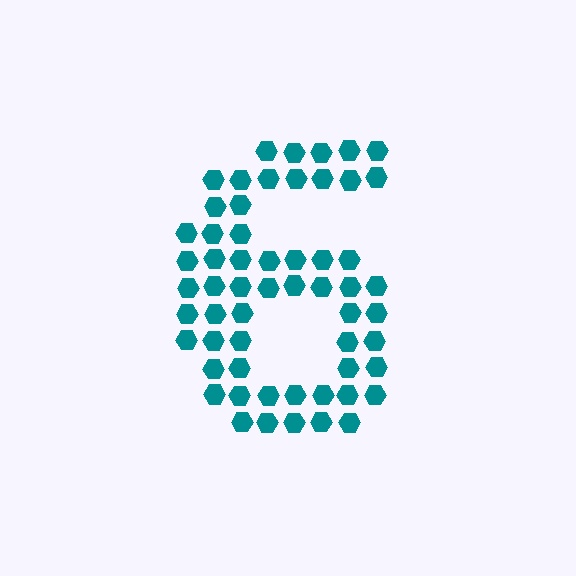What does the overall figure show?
The overall figure shows the digit 6.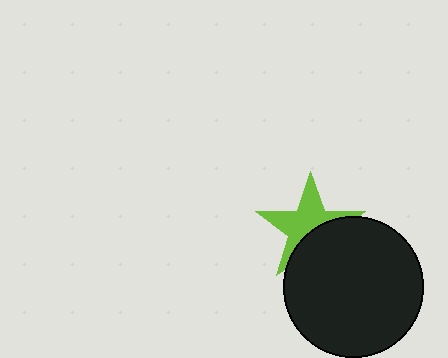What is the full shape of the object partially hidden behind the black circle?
The partially hidden object is a lime star.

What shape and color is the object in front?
The object in front is a black circle.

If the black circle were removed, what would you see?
You would see the complete lime star.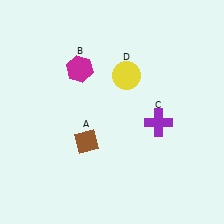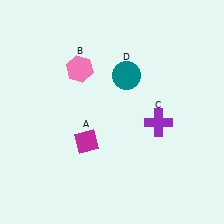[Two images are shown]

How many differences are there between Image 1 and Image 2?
There are 3 differences between the two images.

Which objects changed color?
A changed from brown to magenta. B changed from magenta to pink. D changed from yellow to teal.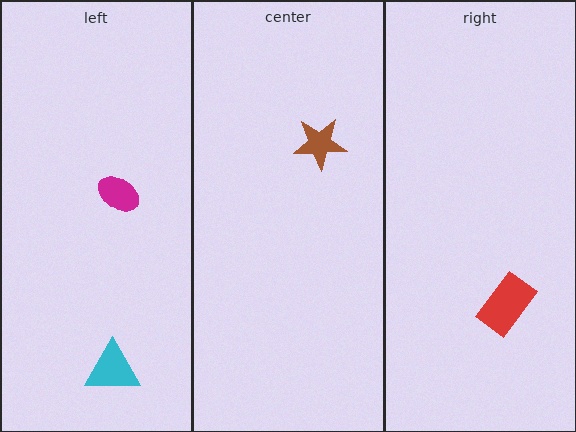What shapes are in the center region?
The brown star.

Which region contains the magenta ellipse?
The left region.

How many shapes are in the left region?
2.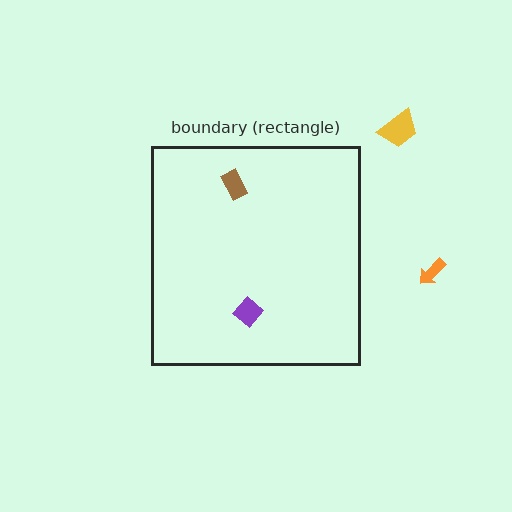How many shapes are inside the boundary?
2 inside, 2 outside.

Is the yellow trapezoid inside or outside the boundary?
Outside.